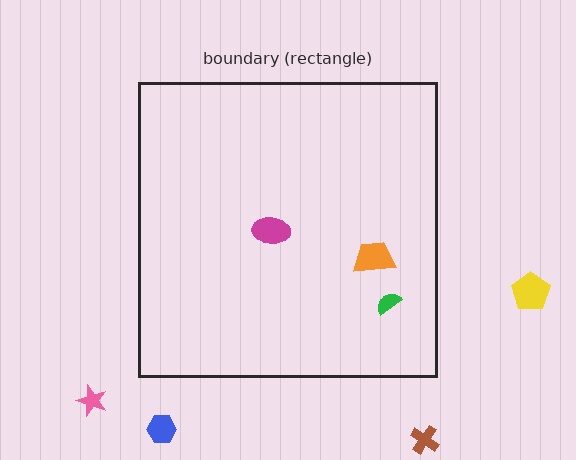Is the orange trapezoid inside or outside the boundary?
Inside.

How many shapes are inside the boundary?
3 inside, 4 outside.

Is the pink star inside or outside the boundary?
Outside.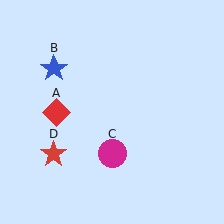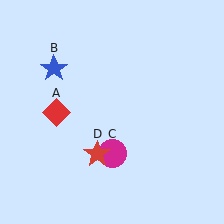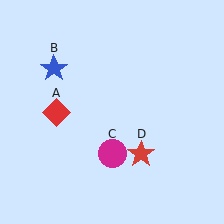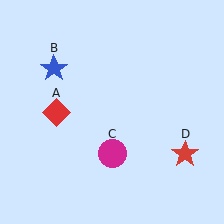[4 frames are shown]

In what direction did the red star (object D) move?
The red star (object D) moved right.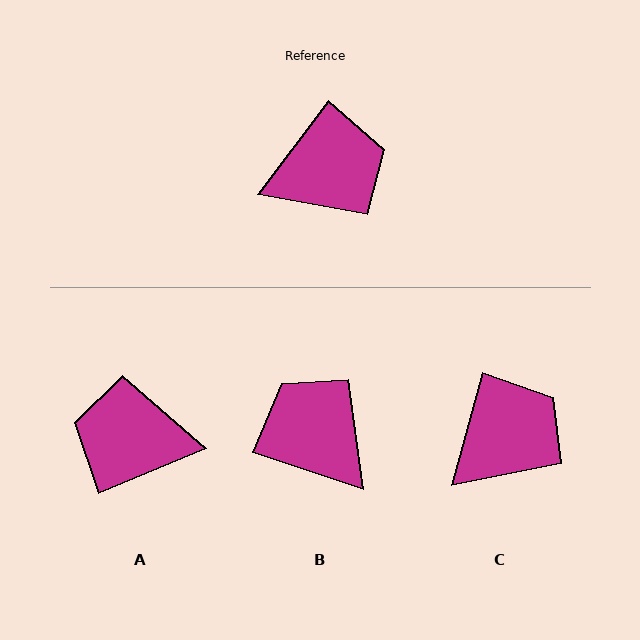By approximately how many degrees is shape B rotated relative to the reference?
Approximately 109 degrees counter-clockwise.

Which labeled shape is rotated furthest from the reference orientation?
A, about 150 degrees away.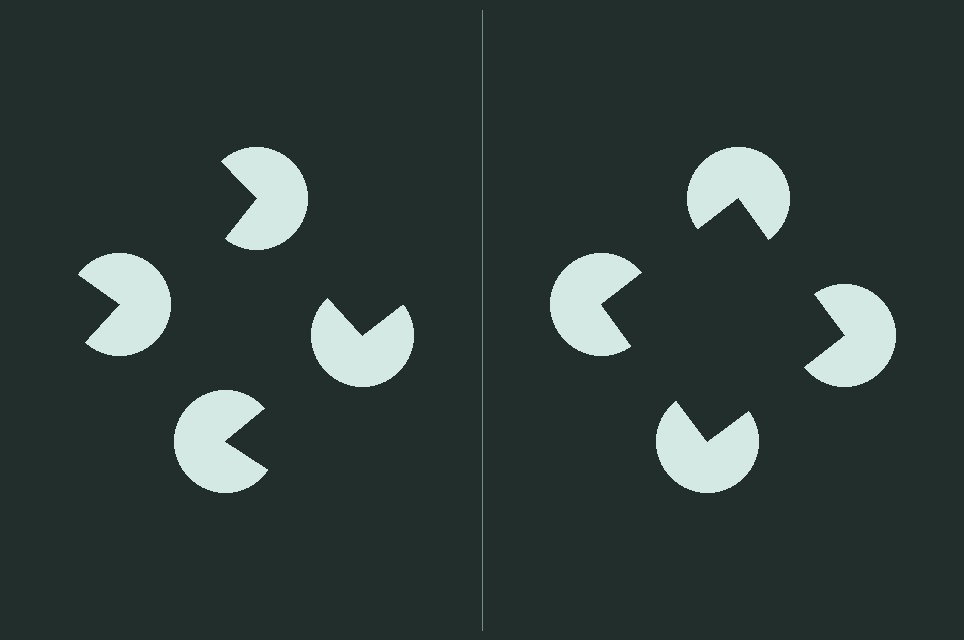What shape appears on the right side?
An illusory square.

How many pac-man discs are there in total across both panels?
8 — 4 on each side.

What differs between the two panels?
The pac-man discs are positioned identically on both sides; only the wedge orientations differ. On the right they align to a square; on the left they are misaligned.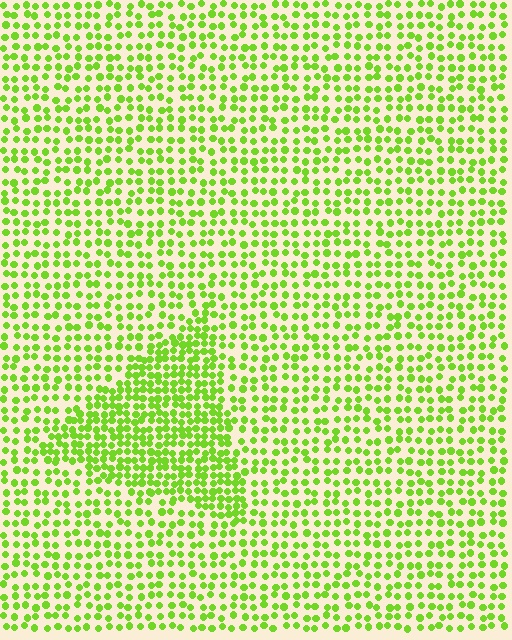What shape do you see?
I see a triangle.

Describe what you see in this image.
The image contains small lime elements arranged at two different densities. A triangle-shaped region is visible where the elements are more densely packed than the surrounding area.